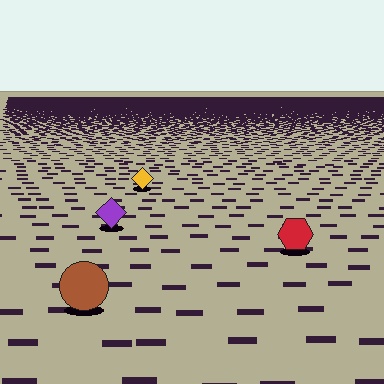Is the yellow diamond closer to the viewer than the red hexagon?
No. The red hexagon is closer — you can tell from the texture gradient: the ground texture is coarser near it.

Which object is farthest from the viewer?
The yellow diamond is farthest from the viewer. It appears smaller and the ground texture around it is denser.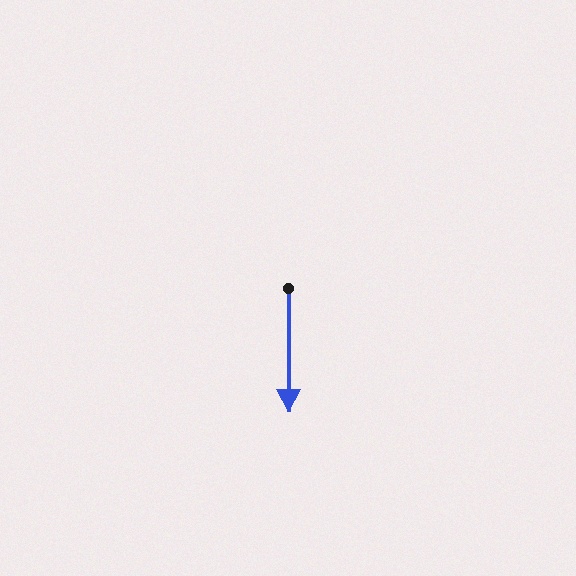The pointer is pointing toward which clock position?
Roughly 6 o'clock.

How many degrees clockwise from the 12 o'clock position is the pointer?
Approximately 180 degrees.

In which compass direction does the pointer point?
South.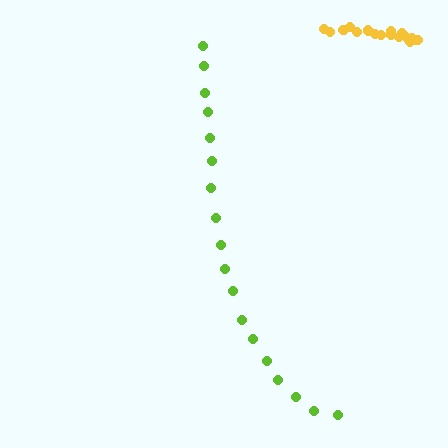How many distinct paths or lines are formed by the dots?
There are 2 distinct paths.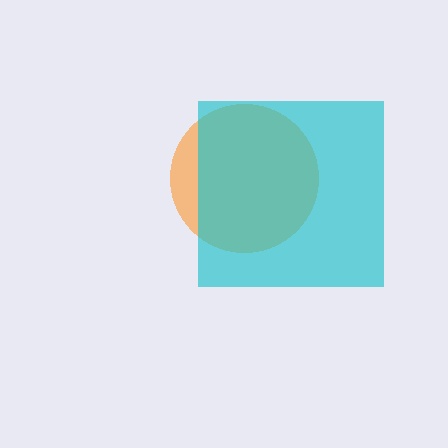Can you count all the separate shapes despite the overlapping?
Yes, there are 2 separate shapes.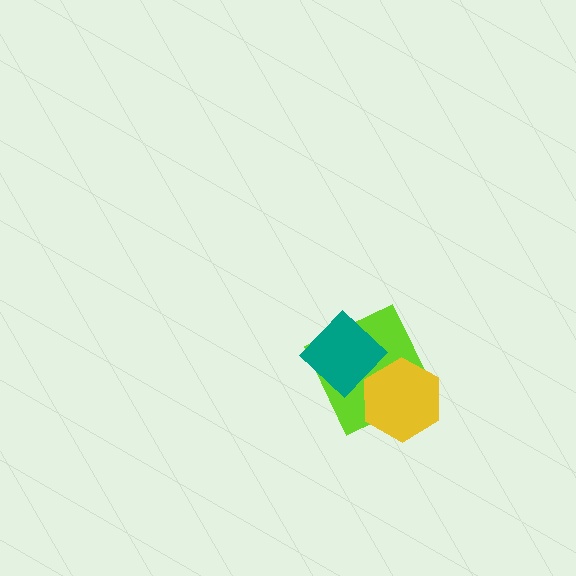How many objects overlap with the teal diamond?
2 objects overlap with the teal diamond.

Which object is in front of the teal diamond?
The yellow hexagon is in front of the teal diamond.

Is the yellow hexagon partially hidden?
No, no other shape covers it.